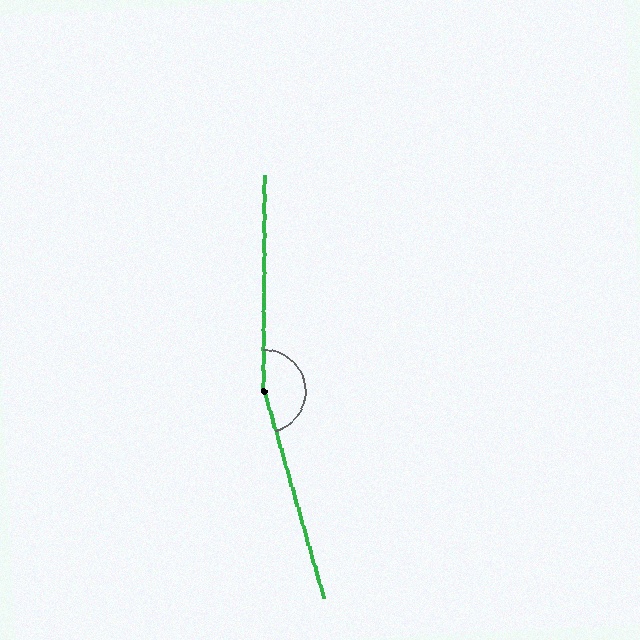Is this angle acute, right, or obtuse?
It is obtuse.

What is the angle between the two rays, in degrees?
Approximately 163 degrees.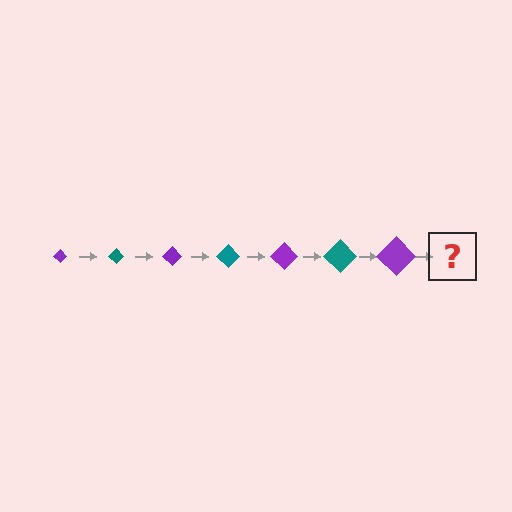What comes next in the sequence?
The next element should be a teal diamond, larger than the previous one.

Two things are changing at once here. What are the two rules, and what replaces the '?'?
The two rules are that the diamond grows larger each step and the color cycles through purple and teal. The '?' should be a teal diamond, larger than the previous one.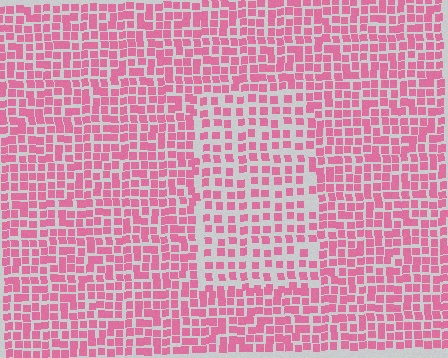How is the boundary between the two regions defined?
The boundary is defined by a change in element density (approximately 1.6x ratio). All elements are the same color, size, and shape.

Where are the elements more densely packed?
The elements are more densely packed outside the rectangle boundary.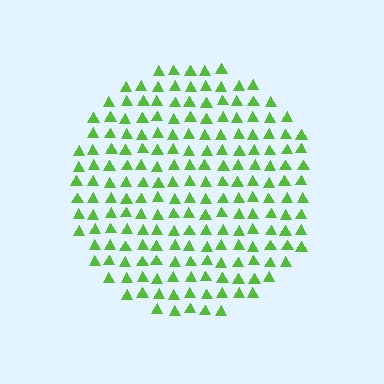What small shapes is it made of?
It is made of small triangles.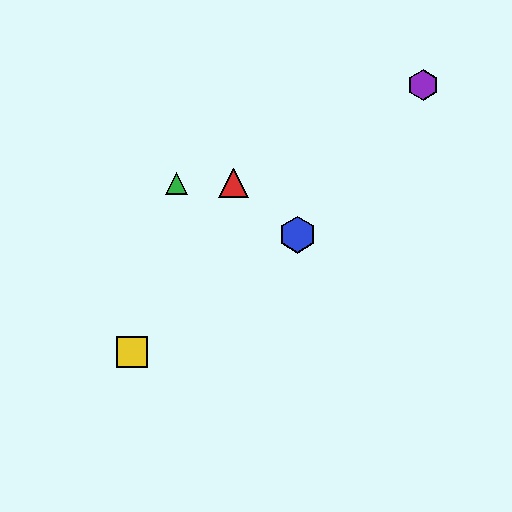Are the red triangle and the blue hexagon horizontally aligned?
No, the red triangle is at y≈183 and the blue hexagon is at y≈235.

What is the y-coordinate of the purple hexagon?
The purple hexagon is at y≈85.